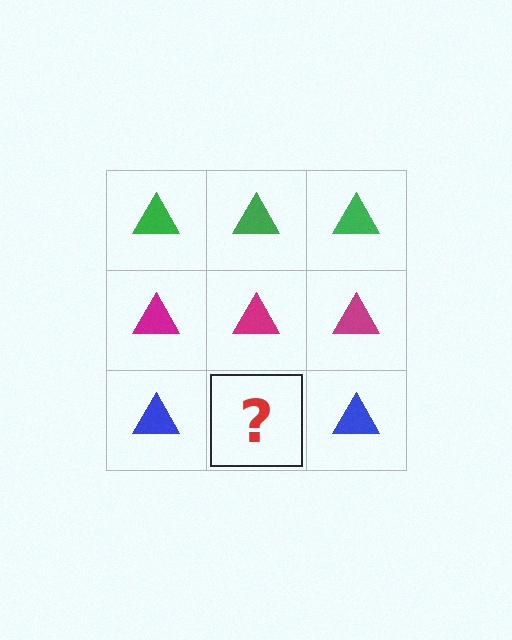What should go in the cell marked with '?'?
The missing cell should contain a blue triangle.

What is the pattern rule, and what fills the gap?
The rule is that each row has a consistent color. The gap should be filled with a blue triangle.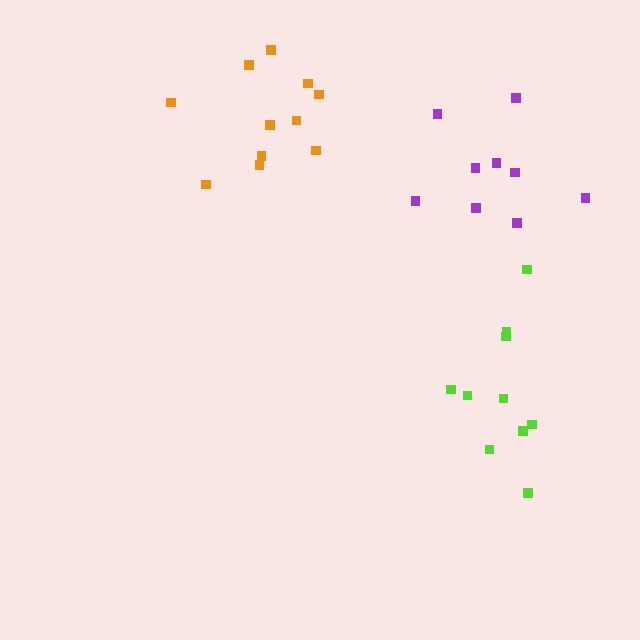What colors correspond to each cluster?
The clusters are colored: orange, lime, purple.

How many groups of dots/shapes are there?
There are 3 groups.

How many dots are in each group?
Group 1: 11 dots, Group 2: 10 dots, Group 3: 9 dots (30 total).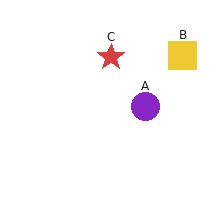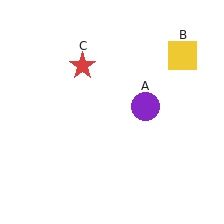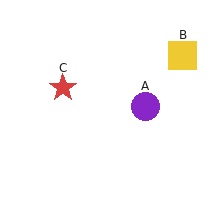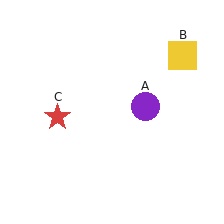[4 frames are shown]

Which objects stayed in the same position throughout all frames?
Purple circle (object A) and yellow square (object B) remained stationary.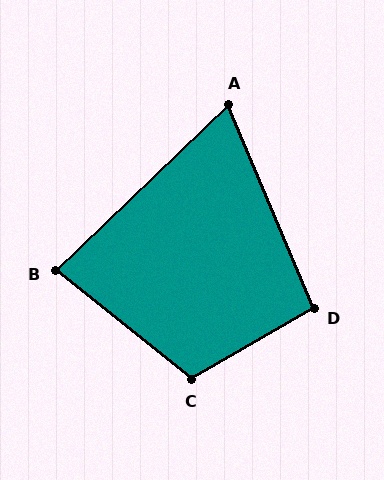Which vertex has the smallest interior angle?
A, at approximately 69 degrees.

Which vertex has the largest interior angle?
C, at approximately 111 degrees.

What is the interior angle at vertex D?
Approximately 97 degrees (obtuse).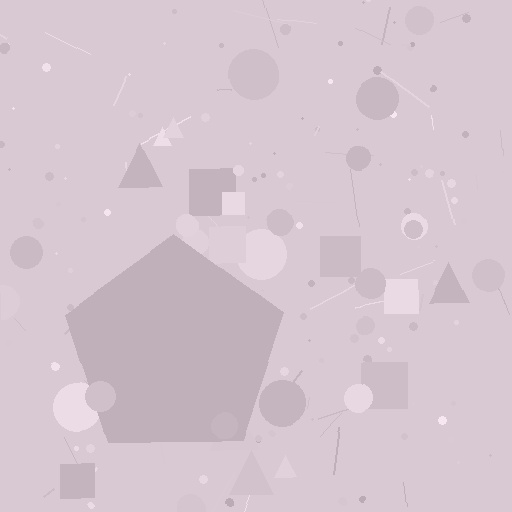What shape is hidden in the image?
A pentagon is hidden in the image.